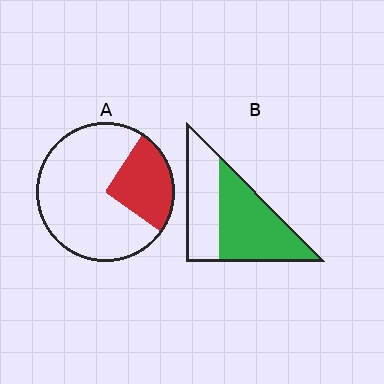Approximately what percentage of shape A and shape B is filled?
A is approximately 25% and B is approximately 60%.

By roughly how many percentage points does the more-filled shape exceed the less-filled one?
By roughly 30 percentage points (B over A).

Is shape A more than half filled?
No.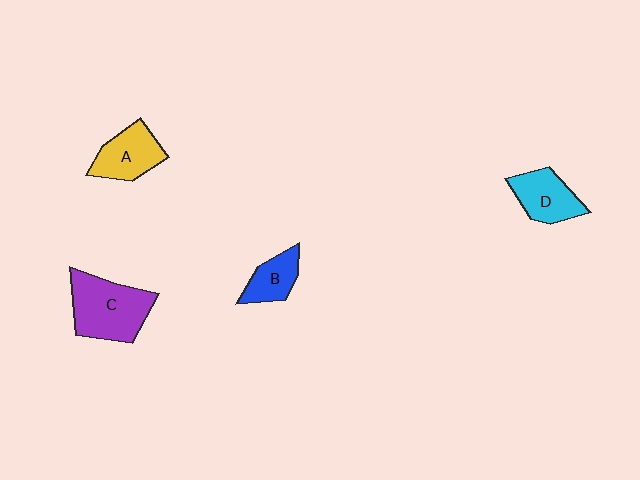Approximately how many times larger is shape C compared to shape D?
Approximately 1.6 times.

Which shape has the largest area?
Shape C (purple).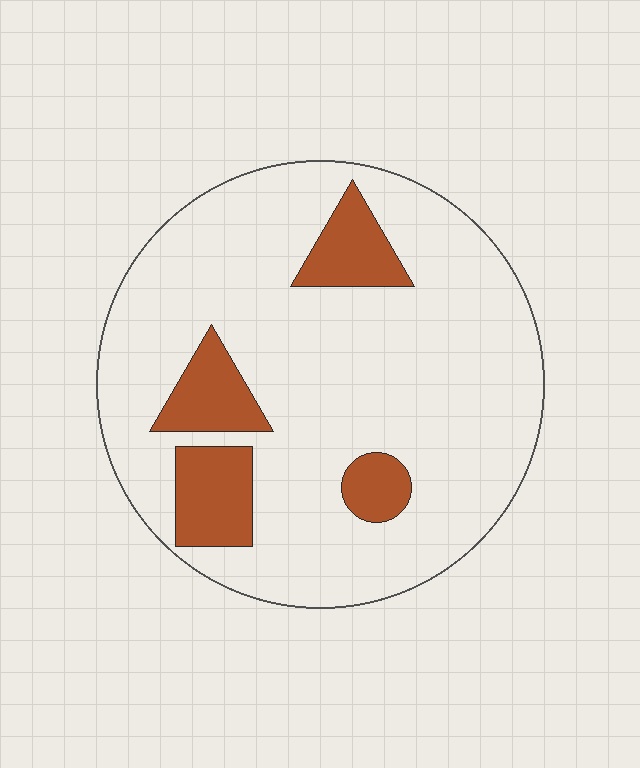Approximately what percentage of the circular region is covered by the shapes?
Approximately 15%.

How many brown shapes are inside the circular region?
4.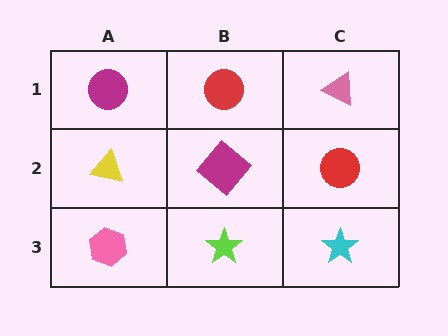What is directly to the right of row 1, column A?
A red circle.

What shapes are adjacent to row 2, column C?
A pink triangle (row 1, column C), a cyan star (row 3, column C), a magenta diamond (row 2, column B).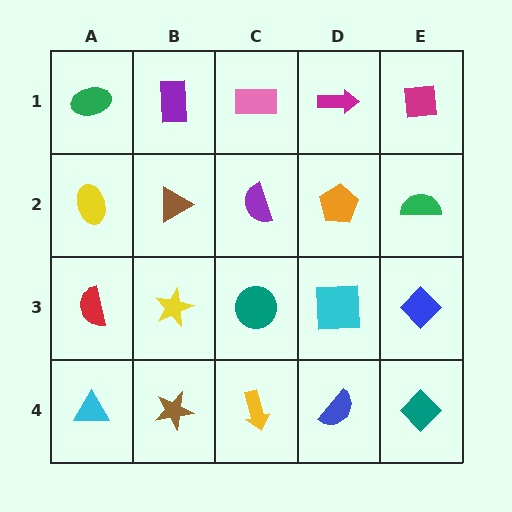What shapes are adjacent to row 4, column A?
A red semicircle (row 3, column A), a brown star (row 4, column B).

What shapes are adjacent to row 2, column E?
A magenta square (row 1, column E), a blue diamond (row 3, column E), an orange pentagon (row 2, column D).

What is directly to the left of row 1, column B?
A green ellipse.